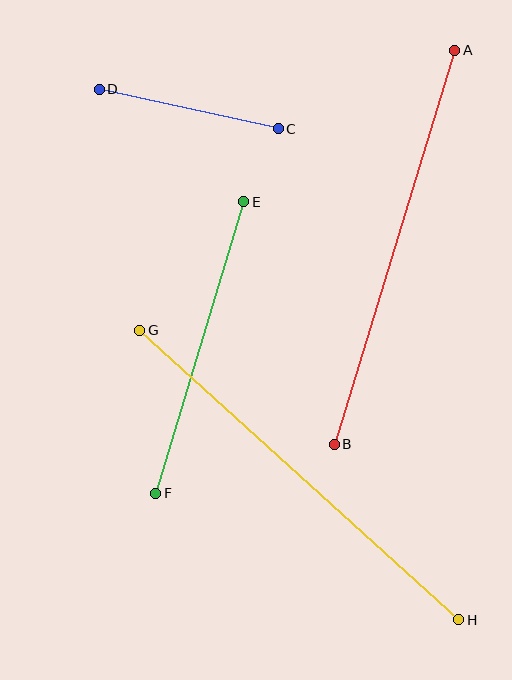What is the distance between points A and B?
The distance is approximately 412 pixels.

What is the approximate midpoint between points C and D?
The midpoint is at approximately (189, 109) pixels.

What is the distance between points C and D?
The distance is approximately 183 pixels.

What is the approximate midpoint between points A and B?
The midpoint is at approximately (395, 247) pixels.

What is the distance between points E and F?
The distance is approximately 305 pixels.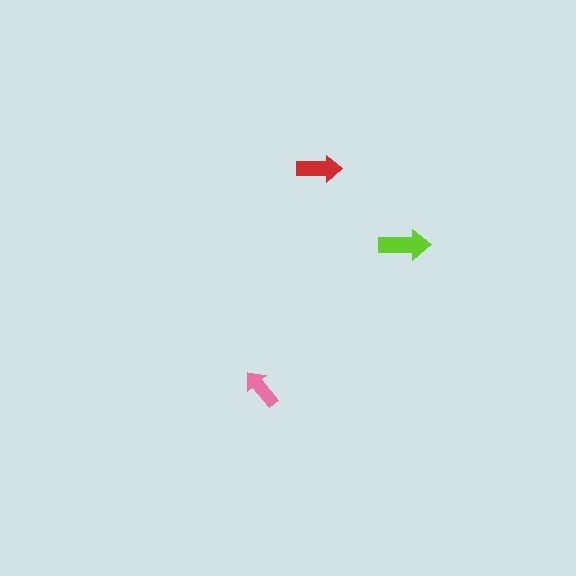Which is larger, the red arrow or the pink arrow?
The red one.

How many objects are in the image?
There are 3 objects in the image.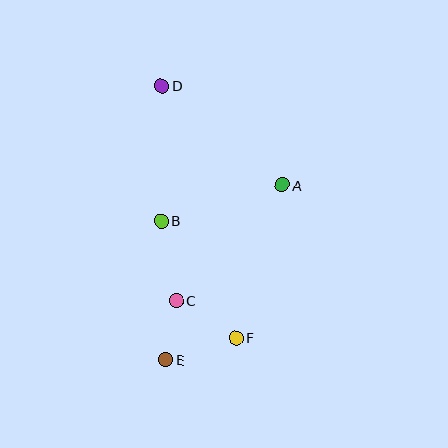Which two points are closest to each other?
Points C and E are closest to each other.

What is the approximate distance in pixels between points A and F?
The distance between A and F is approximately 160 pixels.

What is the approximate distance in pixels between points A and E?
The distance between A and E is approximately 210 pixels.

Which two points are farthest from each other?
Points D and E are farthest from each other.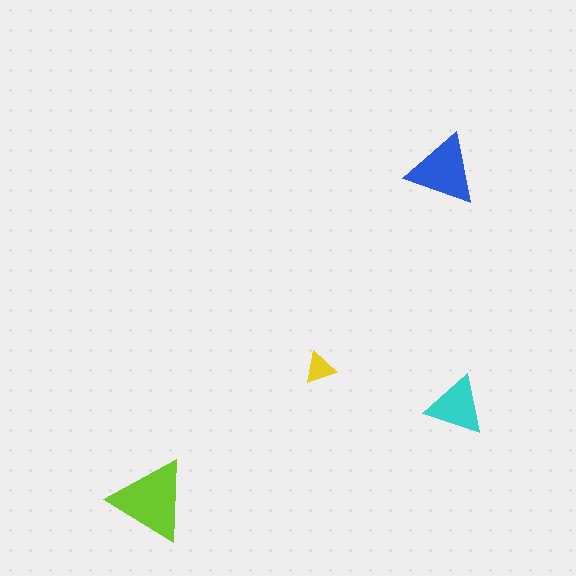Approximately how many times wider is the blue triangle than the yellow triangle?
About 2 times wider.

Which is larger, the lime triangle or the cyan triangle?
The lime one.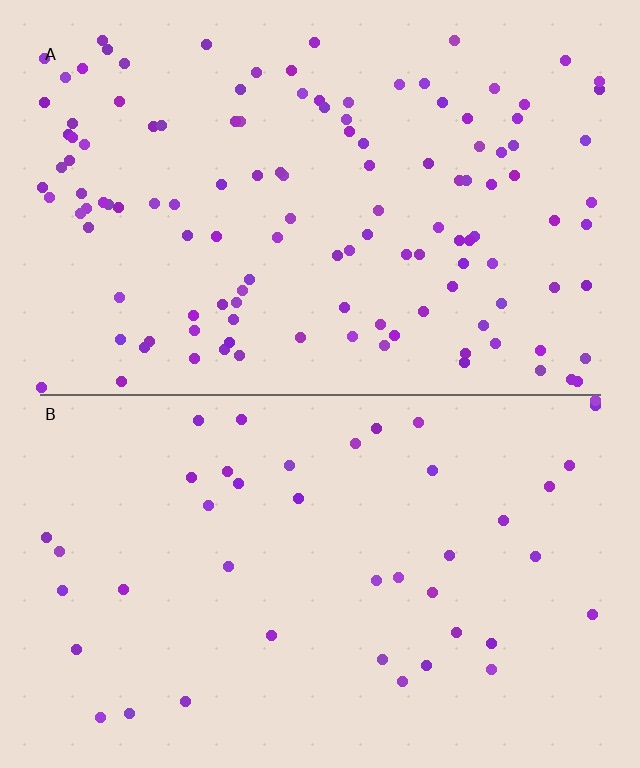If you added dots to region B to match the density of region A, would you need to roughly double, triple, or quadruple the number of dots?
Approximately triple.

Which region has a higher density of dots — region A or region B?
A (the top).